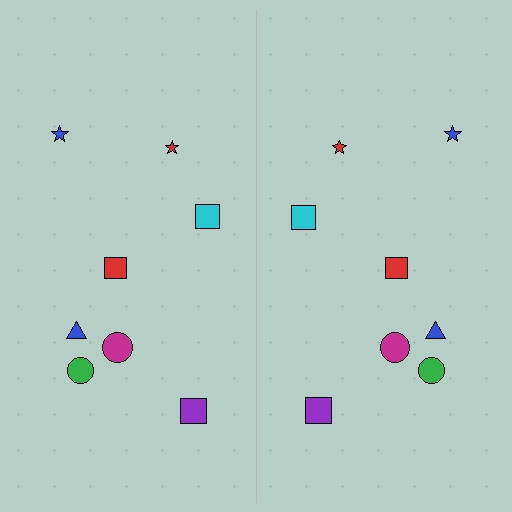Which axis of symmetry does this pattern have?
The pattern has a vertical axis of symmetry running through the center of the image.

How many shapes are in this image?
There are 16 shapes in this image.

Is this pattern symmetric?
Yes, this pattern has bilateral (reflection) symmetry.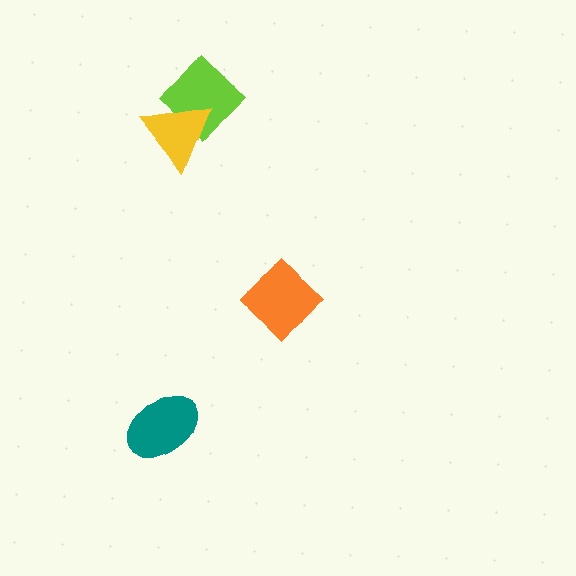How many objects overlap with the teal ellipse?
0 objects overlap with the teal ellipse.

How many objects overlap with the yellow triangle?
1 object overlaps with the yellow triangle.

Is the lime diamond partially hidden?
Yes, it is partially covered by another shape.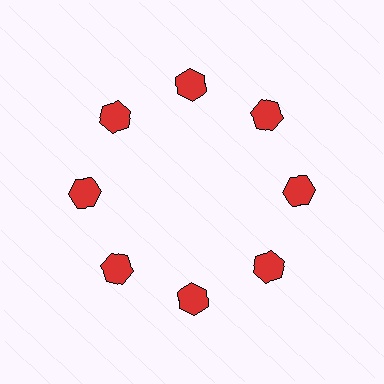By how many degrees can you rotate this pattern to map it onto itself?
The pattern maps onto itself every 45 degrees of rotation.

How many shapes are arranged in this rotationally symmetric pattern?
There are 8 shapes, arranged in 8 groups of 1.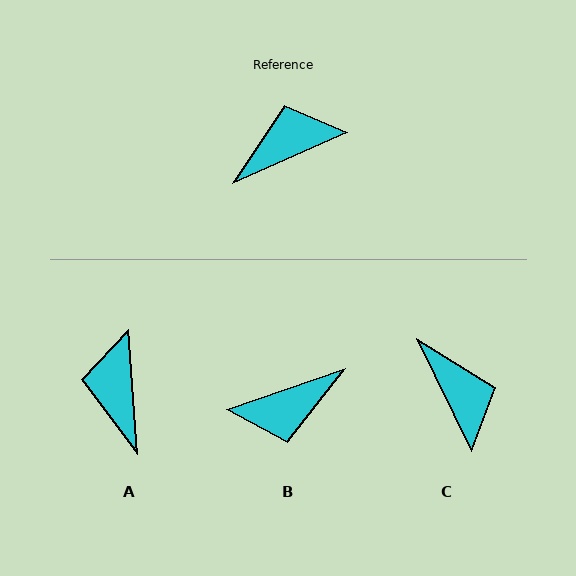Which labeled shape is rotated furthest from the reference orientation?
B, about 175 degrees away.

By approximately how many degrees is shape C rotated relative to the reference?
Approximately 88 degrees clockwise.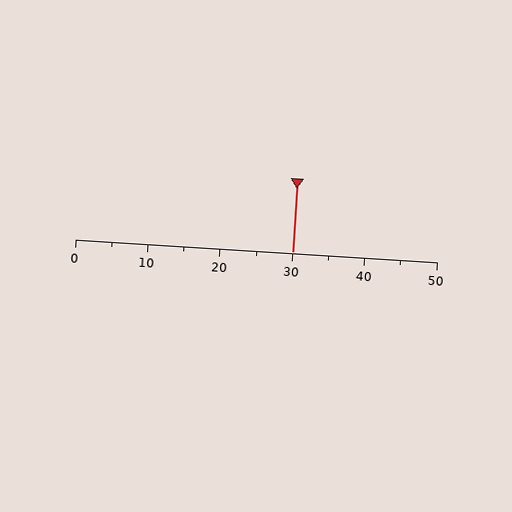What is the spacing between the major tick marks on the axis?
The major ticks are spaced 10 apart.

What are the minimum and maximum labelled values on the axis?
The axis runs from 0 to 50.